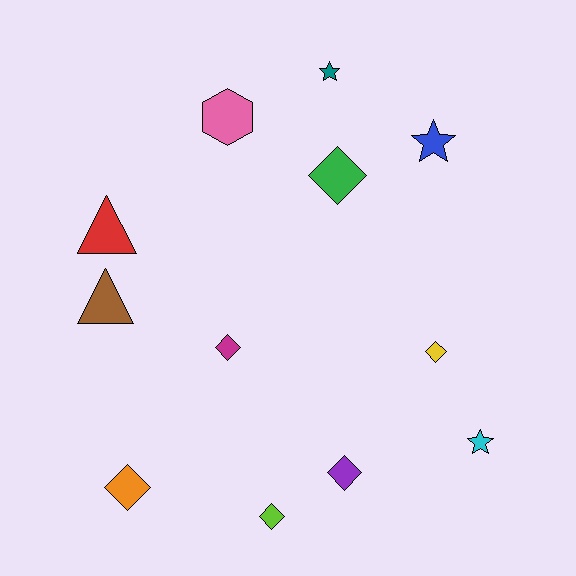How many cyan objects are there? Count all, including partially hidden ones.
There is 1 cyan object.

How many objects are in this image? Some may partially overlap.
There are 12 objects.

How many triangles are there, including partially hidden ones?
There are 2 triangles.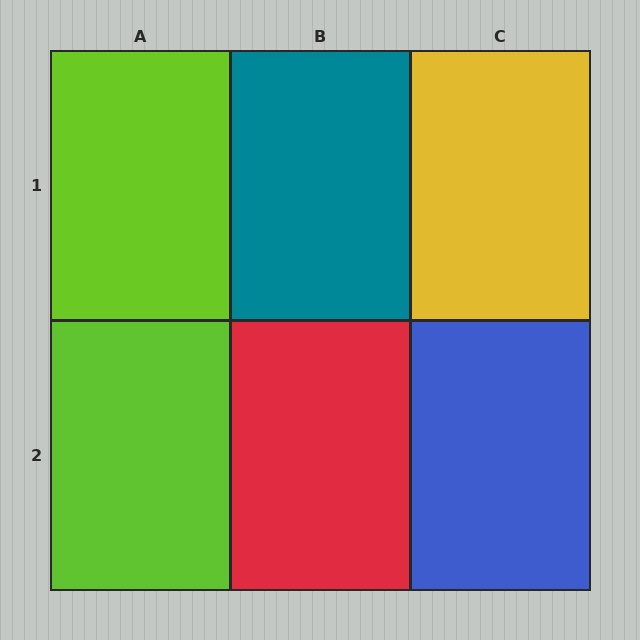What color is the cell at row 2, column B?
Red.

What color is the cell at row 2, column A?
Lime.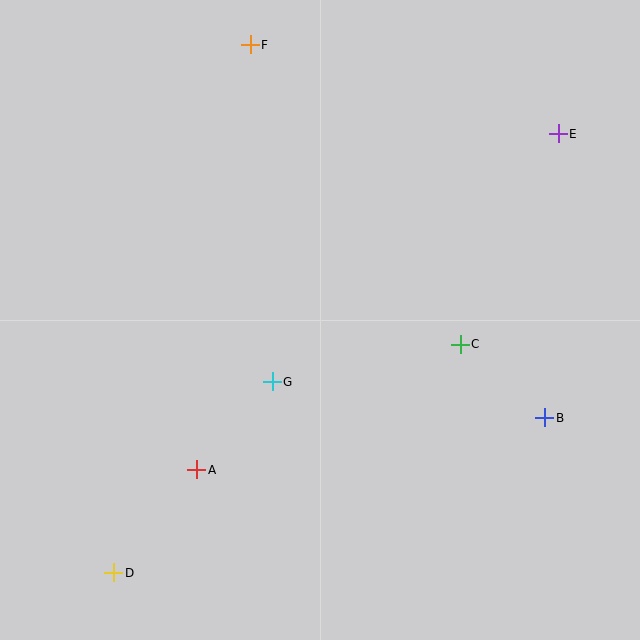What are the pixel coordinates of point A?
Point A is at (197, 470).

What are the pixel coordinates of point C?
Point C is at (460, 344).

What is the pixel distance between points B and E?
The distance between B and E is 284 pixels.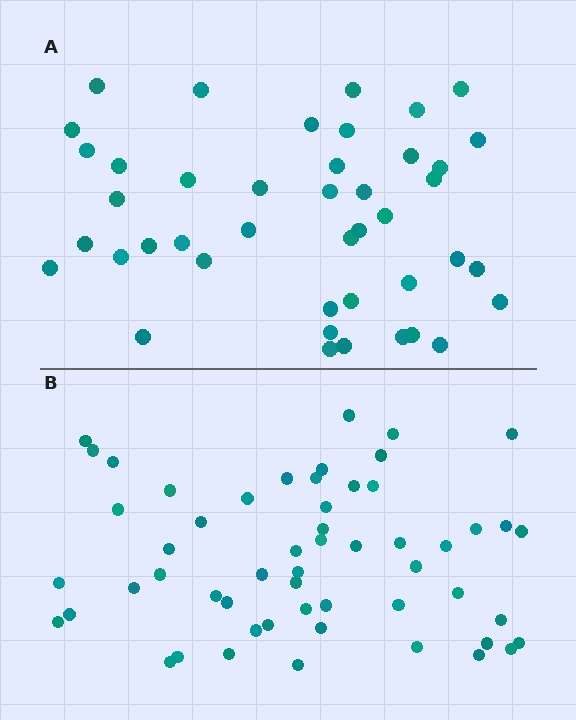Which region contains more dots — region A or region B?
Region B (the bottom region) has more dots.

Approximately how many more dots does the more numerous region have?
Region B has roughly 12 or so more dots than region A.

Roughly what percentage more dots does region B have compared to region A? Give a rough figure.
About 30% more.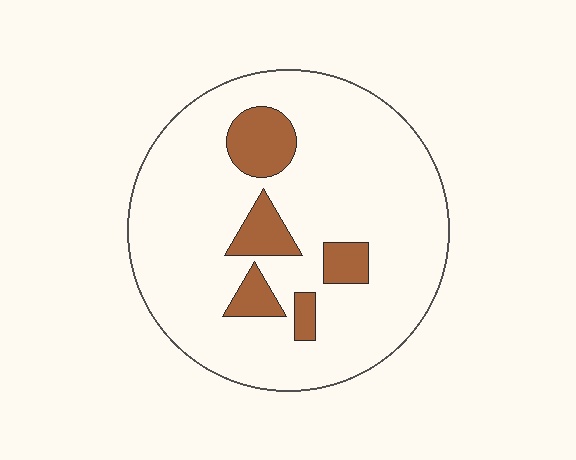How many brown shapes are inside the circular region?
5.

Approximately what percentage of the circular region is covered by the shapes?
Approximately 15%.